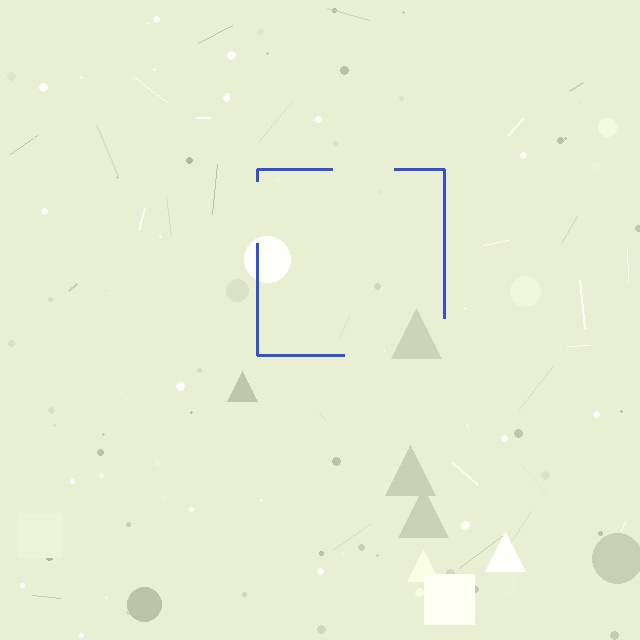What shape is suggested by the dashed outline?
The dashed outline suggests a square.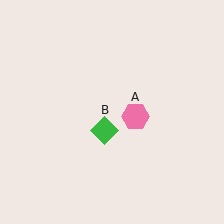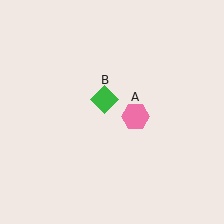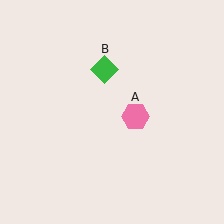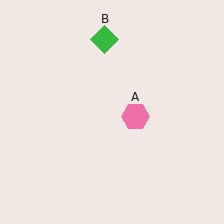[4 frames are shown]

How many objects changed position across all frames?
1 object changed position: green diamond (object B).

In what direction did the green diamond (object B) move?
The green diamond (object B) moved up.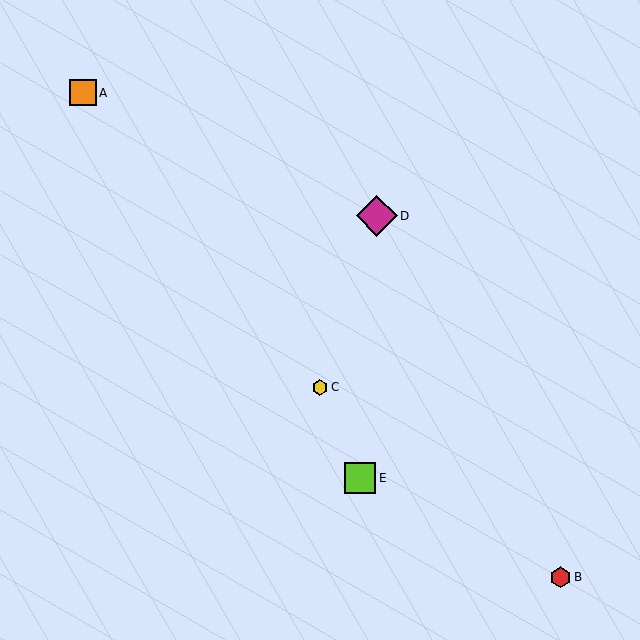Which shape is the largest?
The magenta diamond (labeled D) is the largest.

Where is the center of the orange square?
The center of the orange square is at (83, 93).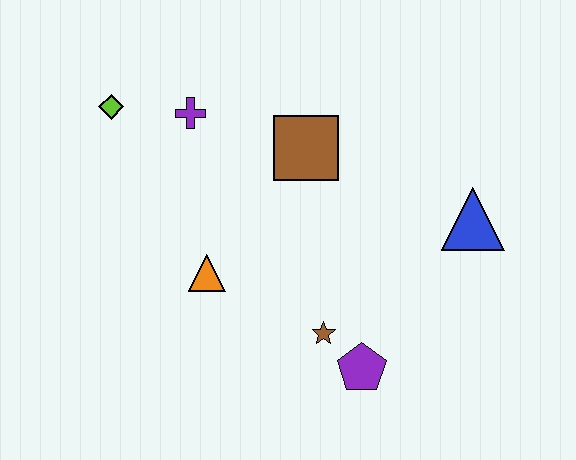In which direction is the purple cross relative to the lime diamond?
The purple cross is to the right of the lime diamond.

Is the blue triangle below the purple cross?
Yes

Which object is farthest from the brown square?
The purple pentagon is farthest from the brown square.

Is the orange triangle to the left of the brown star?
Yes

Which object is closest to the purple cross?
The lime diamond is closest to the purple cross.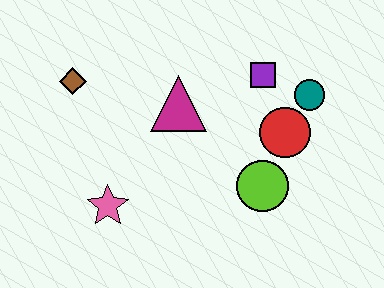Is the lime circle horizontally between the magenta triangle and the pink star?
No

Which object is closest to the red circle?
The teal circle is closest to the red circle.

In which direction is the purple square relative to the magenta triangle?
The purple square is to the right of the magenta triangle.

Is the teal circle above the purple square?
No